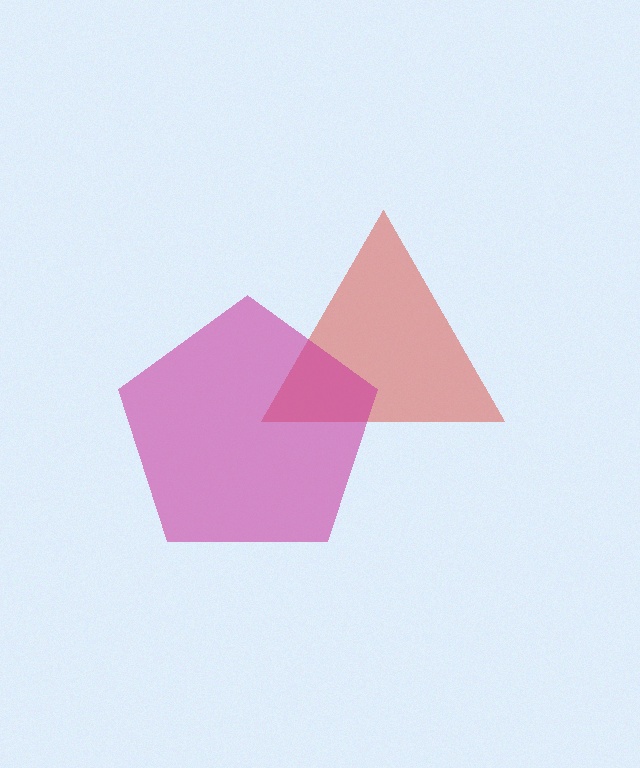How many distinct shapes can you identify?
There are 2 distinct shapes: a red triangle, a magenta pentagon.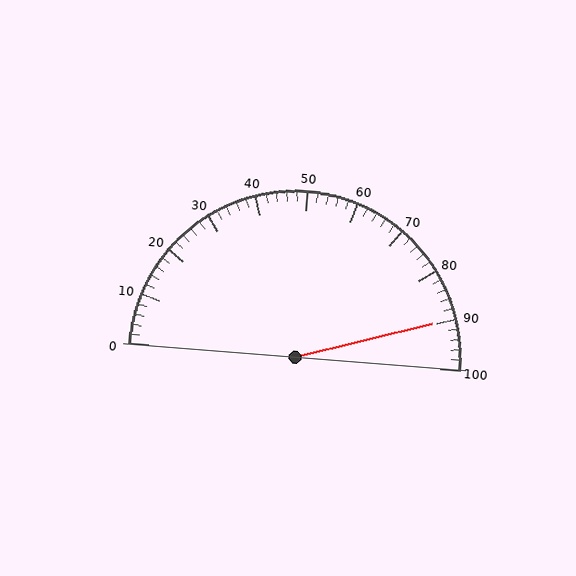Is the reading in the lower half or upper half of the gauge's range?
The reading is in the upper half of the range (0 to 100).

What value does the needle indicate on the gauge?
The needle indicates approximately 90.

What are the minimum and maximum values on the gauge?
The gauge ranges from 0 to 100.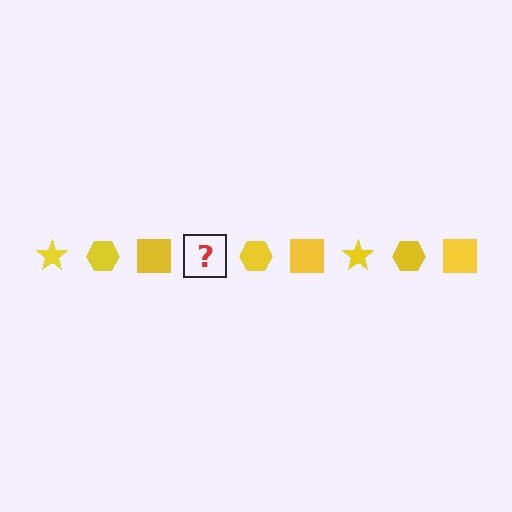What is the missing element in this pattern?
The missing element is a yellow star.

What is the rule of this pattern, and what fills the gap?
The rule is that the pattern cycles through star, hexagon, square shapes in yellow. The gap should be filled with a yellow star.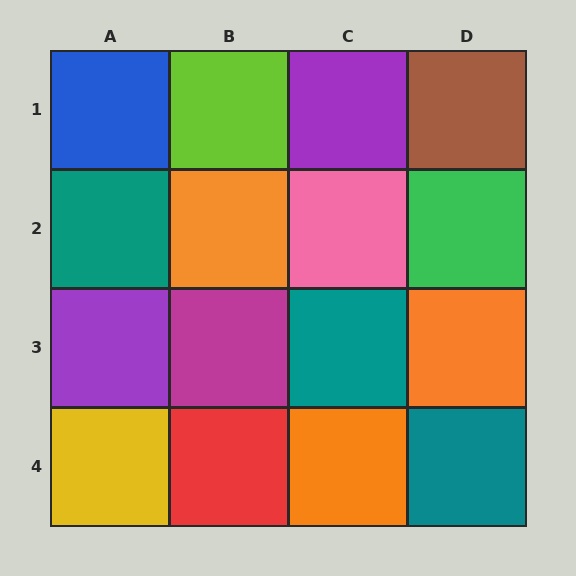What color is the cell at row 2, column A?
Teal.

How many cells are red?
1 cell is red.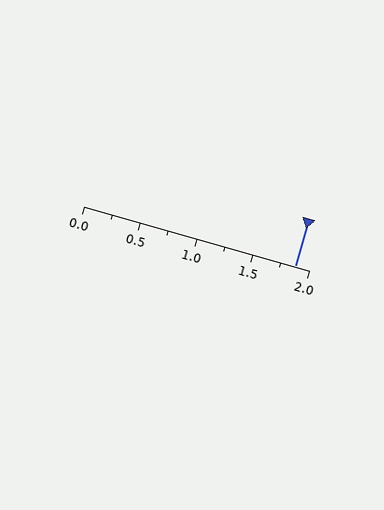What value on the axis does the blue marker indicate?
The marker indicates approximately 1.88.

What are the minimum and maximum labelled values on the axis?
The axis runs from 0.0 to 2.0.